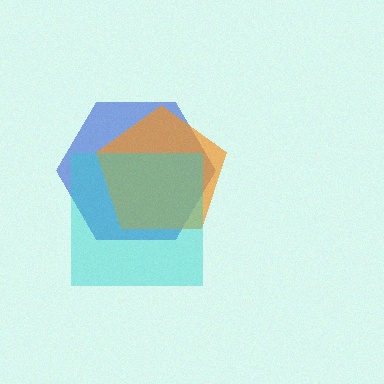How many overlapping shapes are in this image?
There are 3 overlapping shapes in the image.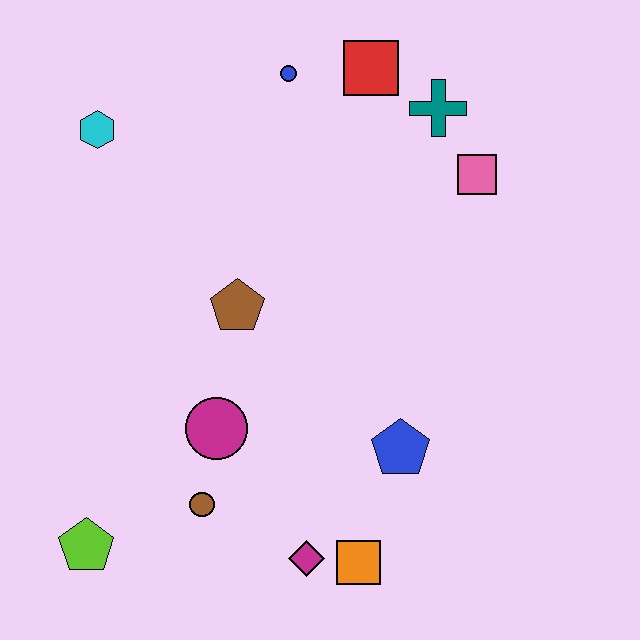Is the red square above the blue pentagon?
Yes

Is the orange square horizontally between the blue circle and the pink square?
Yes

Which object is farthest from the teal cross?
The lime pentagon is farthest from the teal cross.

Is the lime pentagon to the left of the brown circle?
Yes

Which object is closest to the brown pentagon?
The magenta circle is closest to the brown pentagon.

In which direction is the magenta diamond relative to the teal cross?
The magenta diamond is below the teal cross.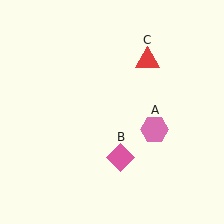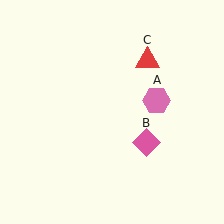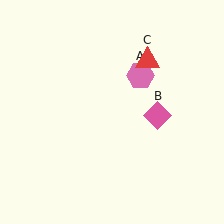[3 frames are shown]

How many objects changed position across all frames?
2 objects changed position: pink hexagon (object A), pink diamond (object B).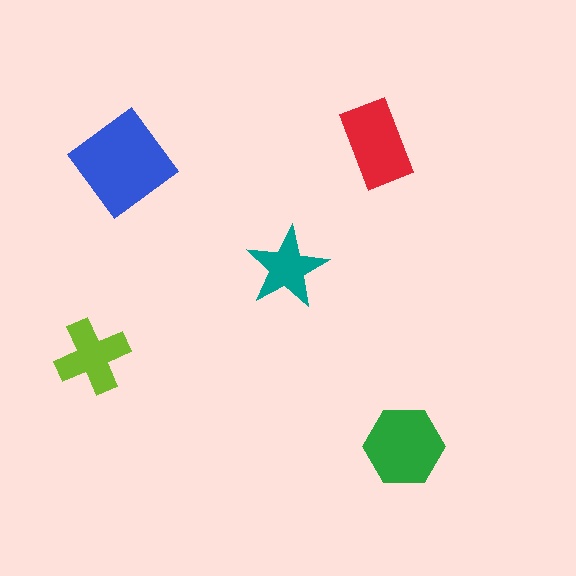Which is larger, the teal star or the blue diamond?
The blue diamond.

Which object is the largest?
The blue diamond.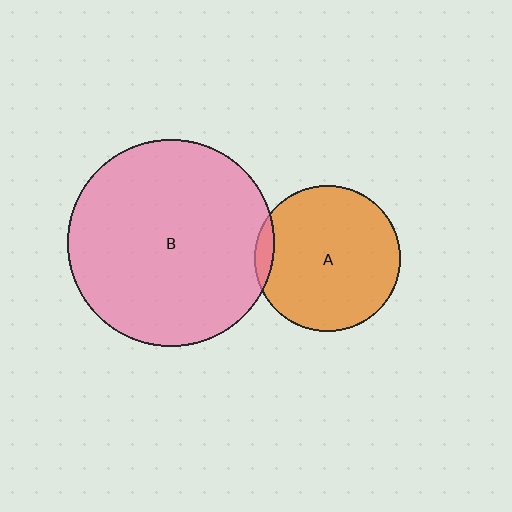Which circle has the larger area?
Circle B (pink).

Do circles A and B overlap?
Yes.